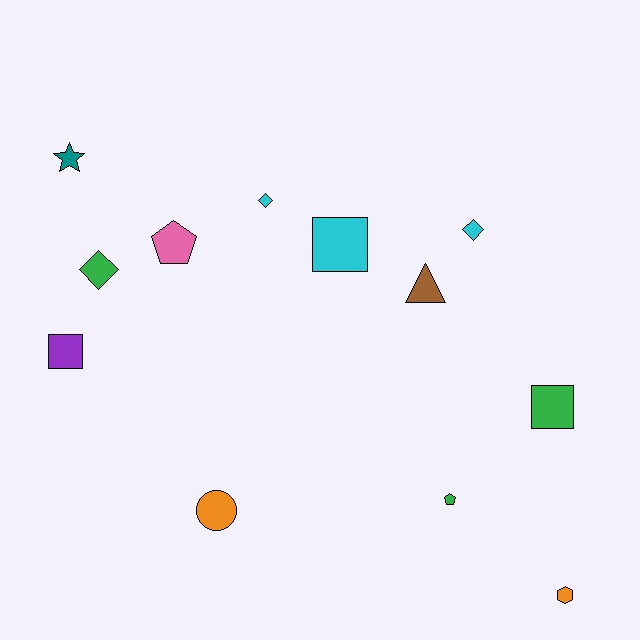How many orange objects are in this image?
There are 2 orange objects.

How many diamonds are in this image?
There are 3 diamonds.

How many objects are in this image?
There are 12 objects.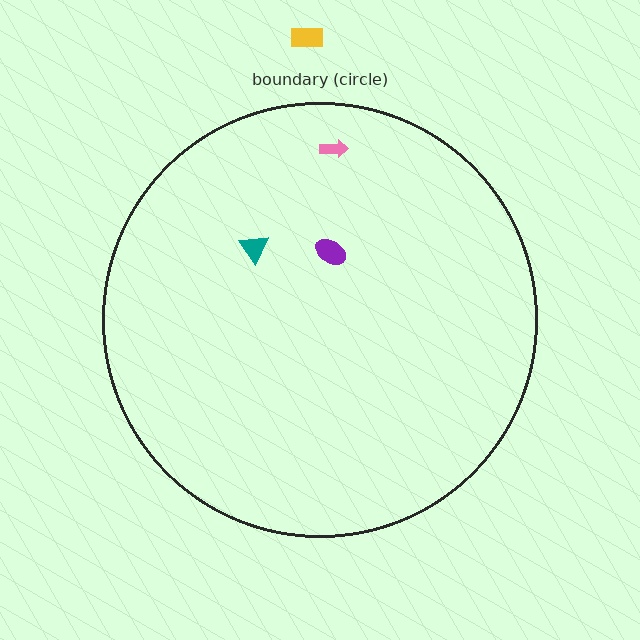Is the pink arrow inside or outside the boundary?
Inside.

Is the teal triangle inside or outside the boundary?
Inside.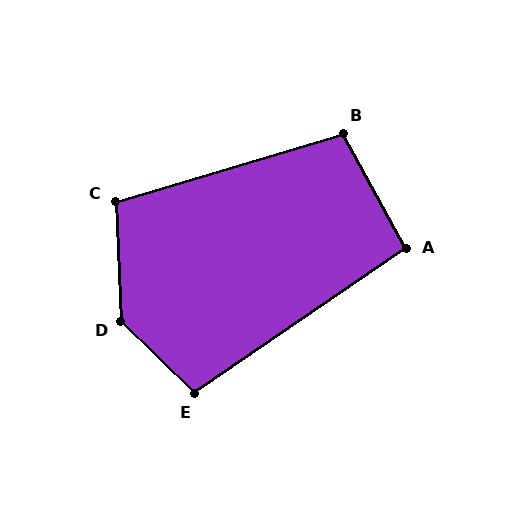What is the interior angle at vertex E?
Approximately 102 degrees (obtuse).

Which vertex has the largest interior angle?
D, at approximately 136 degrees.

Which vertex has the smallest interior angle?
A, at approximately 96 degrees.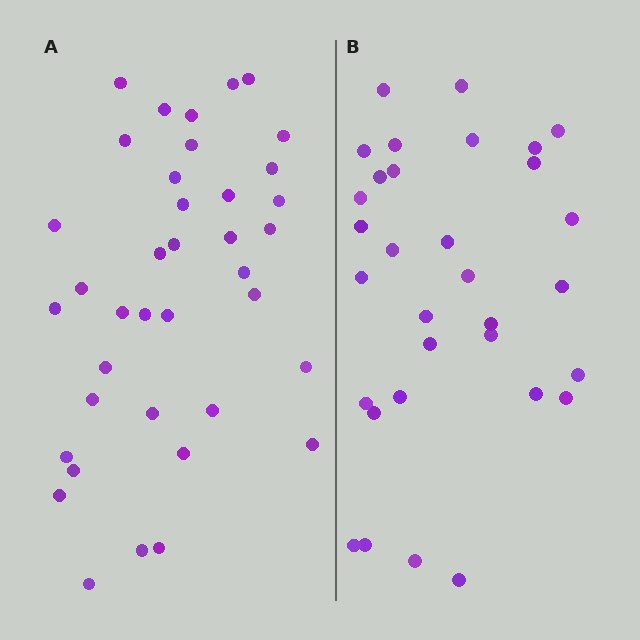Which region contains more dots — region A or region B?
Region A (the left region) has more dots.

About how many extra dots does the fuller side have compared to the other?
Region A has about 6 more dots than region B.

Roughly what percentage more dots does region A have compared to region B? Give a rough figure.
About 20% more.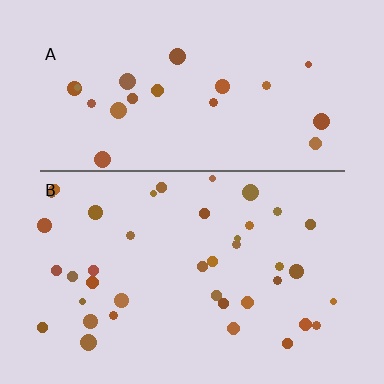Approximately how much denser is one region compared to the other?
Approximately 1.9× — region B over region A.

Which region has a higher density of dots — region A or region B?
B (the bottom).